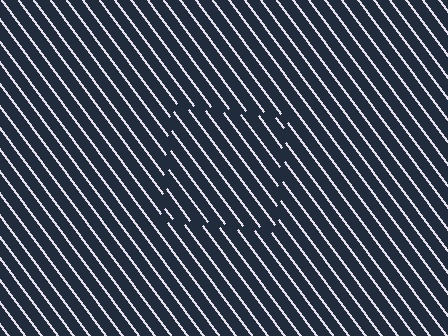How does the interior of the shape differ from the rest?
The interior of the shape contains the same grating, shifted by half a period — the contour is defined by the phase discontinuity where line-ends from the inner and outer gratings abut.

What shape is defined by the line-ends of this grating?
An illusory square. The interior of the shape contains the same grating, shifted by half a period — the contour is defined by the phase discontinuity where line-ends from the inner and outer gratings abut.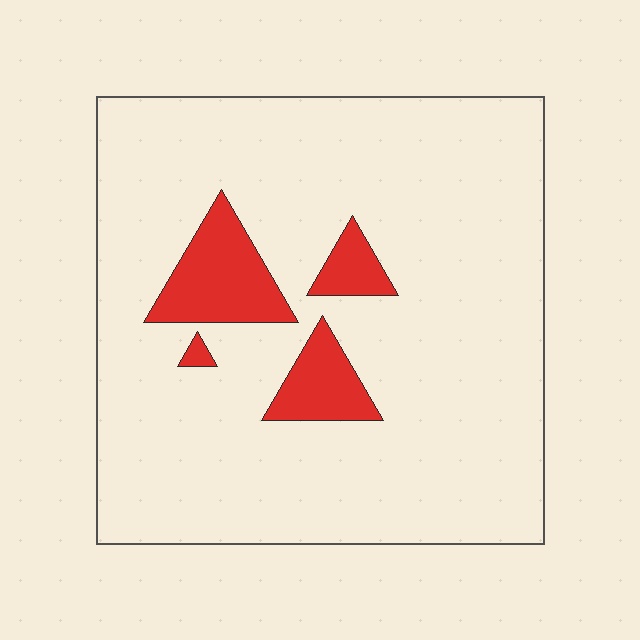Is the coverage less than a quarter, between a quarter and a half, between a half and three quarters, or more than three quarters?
Less than a quarter.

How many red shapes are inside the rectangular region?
4.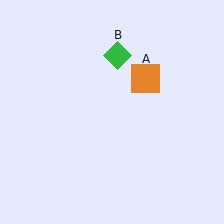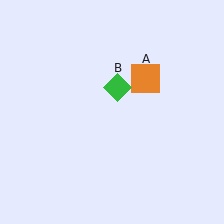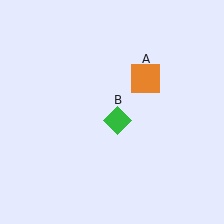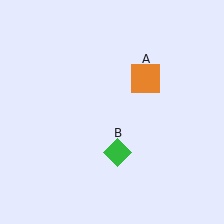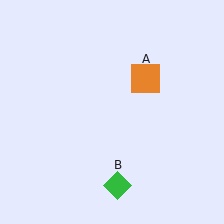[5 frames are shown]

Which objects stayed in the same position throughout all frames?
Orange square (object A) remained stationary.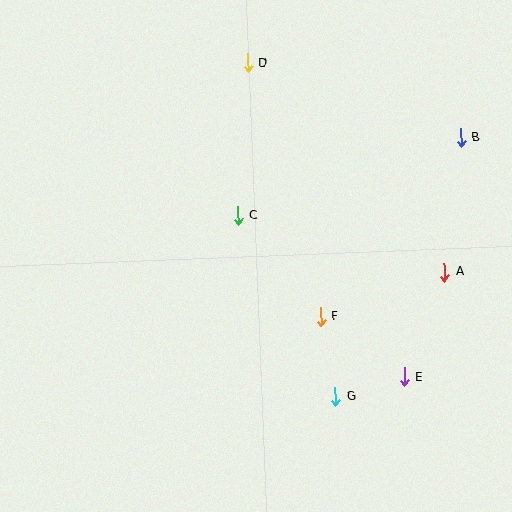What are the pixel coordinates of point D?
Point D is at (248, 63).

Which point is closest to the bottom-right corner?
Point E is closest to the bottom-right corner.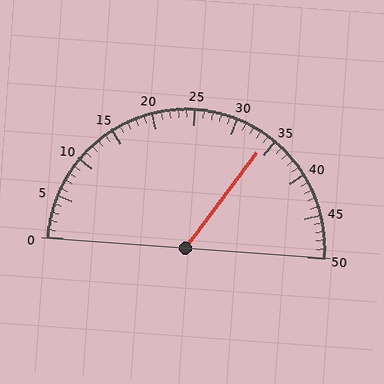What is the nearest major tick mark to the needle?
The nearest major tick mark is 35.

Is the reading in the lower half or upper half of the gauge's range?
The reading is in the upper half of the range (0 to 50).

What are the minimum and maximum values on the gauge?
The gauge ranges from 0 to 50.